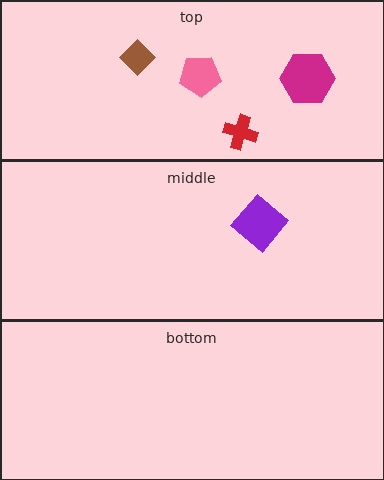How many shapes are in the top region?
4.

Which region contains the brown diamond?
The top region.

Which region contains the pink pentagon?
The top region.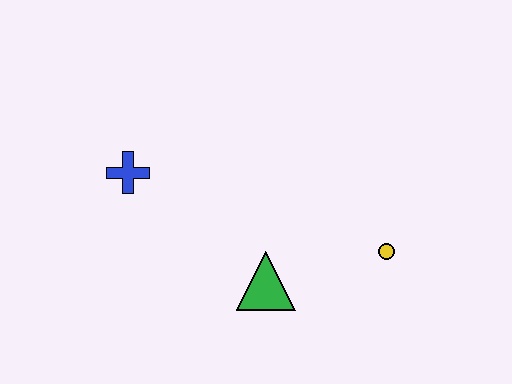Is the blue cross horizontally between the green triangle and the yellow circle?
No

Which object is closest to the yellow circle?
The green triangle is closest to the yellow circle.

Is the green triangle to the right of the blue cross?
Yes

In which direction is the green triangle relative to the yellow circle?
The green triangle is to the left of the yellow circle.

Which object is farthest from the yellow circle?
The blue cross is farthest from the yellow circle.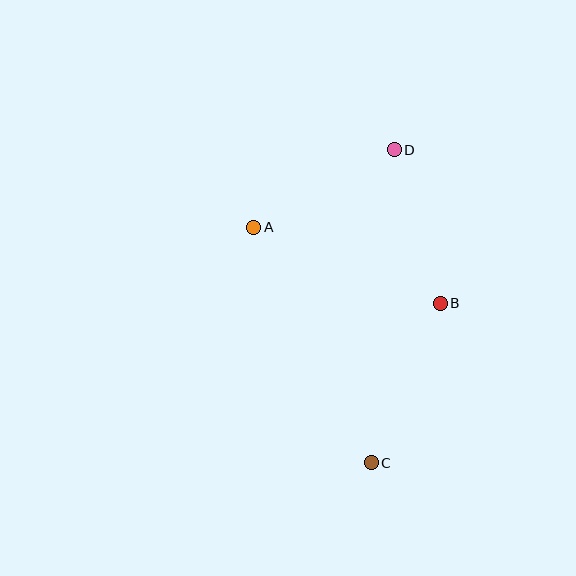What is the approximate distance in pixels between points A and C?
The distance between A and C is approximately 263 pixels.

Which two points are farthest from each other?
Points C and D are farthest from each other.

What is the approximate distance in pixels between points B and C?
The distance between B and C is approximately 174 pixels.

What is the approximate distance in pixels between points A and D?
The distance between A and D is approximately 161 pixels.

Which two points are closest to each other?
Points B and D are closest to each other.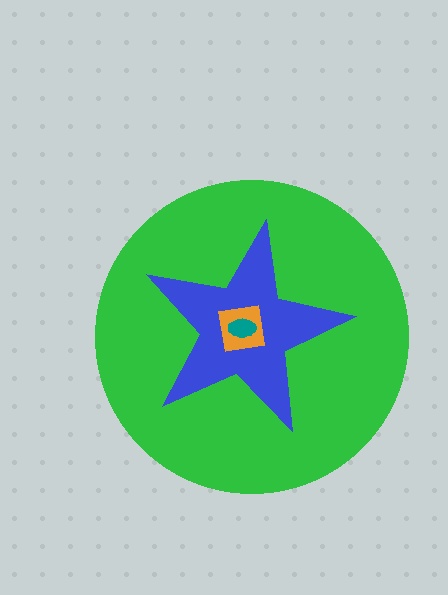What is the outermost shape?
The green circle.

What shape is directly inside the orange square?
The teal ellipse.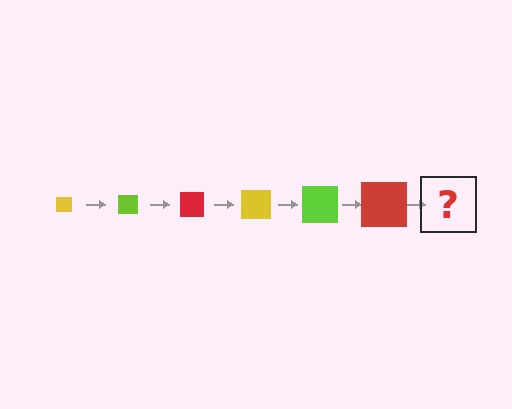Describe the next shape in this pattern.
It should be a yellow square, larger than the previous one.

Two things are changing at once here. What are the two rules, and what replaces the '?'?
The two rules are that the square grows larger each step and the color cycles through yellow, lime, and red. The '?' should be a yellow square, larger than the previous one.